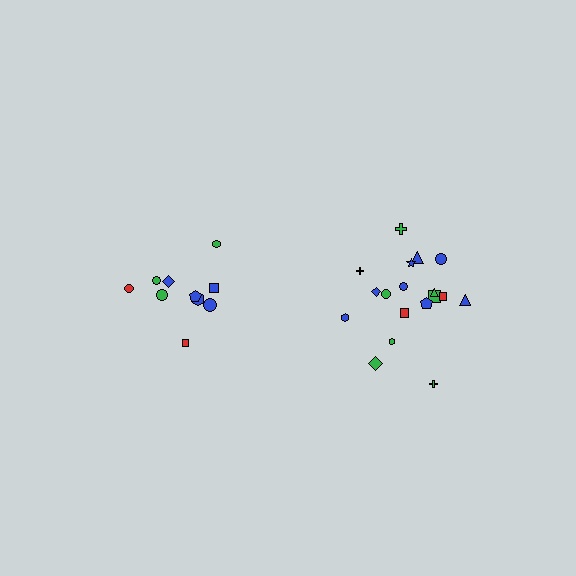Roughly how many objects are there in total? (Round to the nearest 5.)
Roughly 30 objects in total.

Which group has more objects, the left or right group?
The right group.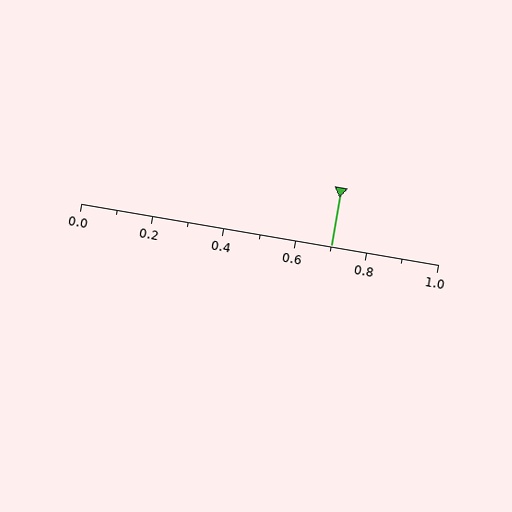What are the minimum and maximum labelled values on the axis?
The axis runs from 0.0 to 1.0.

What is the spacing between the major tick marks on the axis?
The major ticks are spaced 0.2 apart.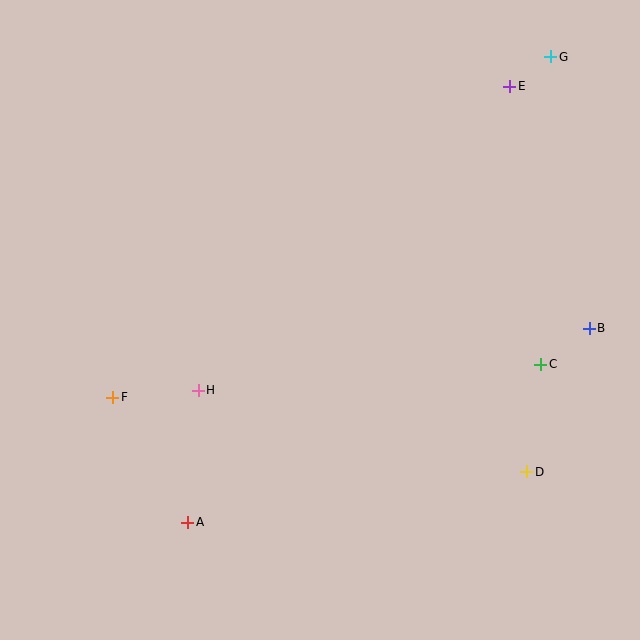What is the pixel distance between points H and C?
The distance between H and C is 343 pixels.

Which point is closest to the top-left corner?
Point F is closest to the top-left corner.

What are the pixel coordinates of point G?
Point G is at (551, 57).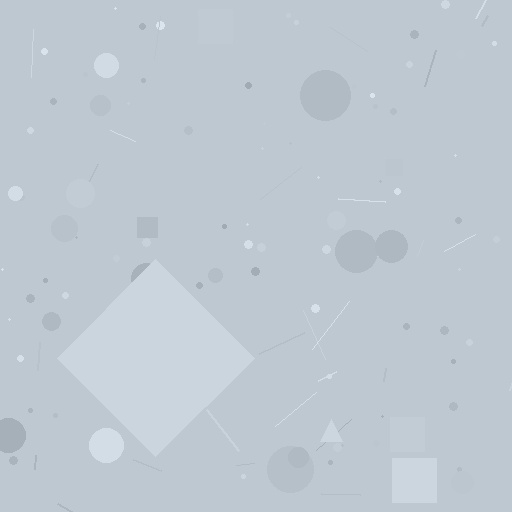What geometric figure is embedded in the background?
A diamond is embedded in the background.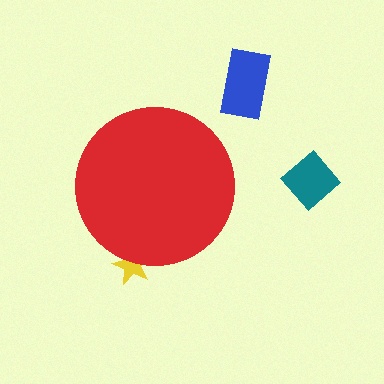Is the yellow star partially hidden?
Yes, the yellow star is partially hidden behind the red circle.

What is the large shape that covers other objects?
A red circle.